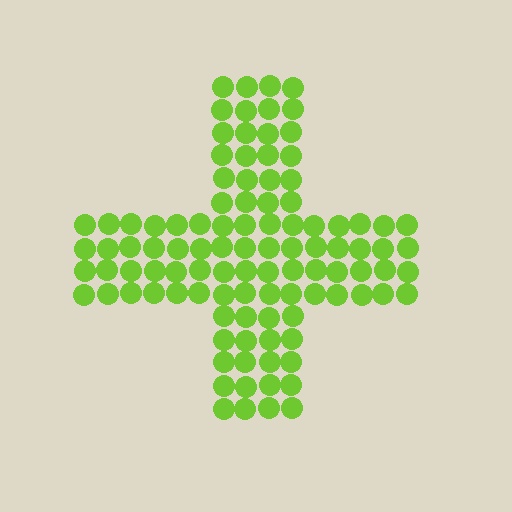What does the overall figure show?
The overall figure shows a cross.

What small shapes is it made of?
It is made of small circles.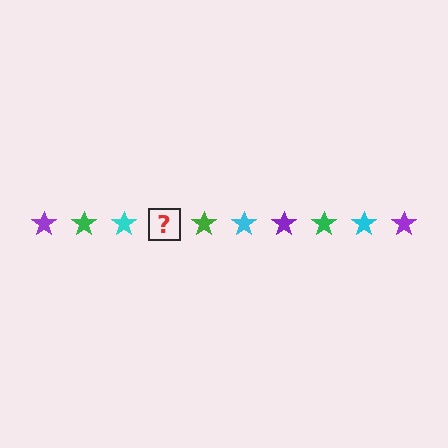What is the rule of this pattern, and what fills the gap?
The rule is that the pattern cycles through purple, green, cyan stars. The gap should be filled with a purple star.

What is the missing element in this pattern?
The missing element is a purple star.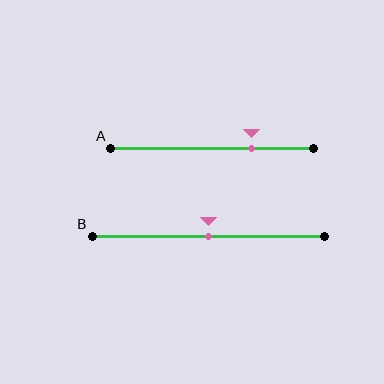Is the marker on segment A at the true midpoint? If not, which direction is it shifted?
No, the marker on segment A is shifted to the right by about 19% of the segment length.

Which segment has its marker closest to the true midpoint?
Segment B has its marker closest to the true midpoint.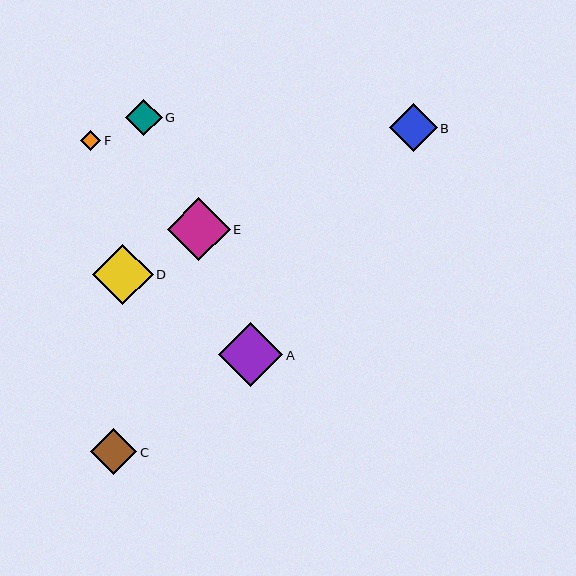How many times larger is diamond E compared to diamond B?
Diamond E is approximately 1.3 times the size of diamond B.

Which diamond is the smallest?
Diamond F is the smallest with a size of approximately 20 pixels.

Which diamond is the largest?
Diamond A is the largest with a size of approximately 65 pixels.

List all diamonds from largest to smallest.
From largest to smallest: A, E, D, B, C, G, F.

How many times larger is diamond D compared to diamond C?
Diamond D is approximately 1.3 times the size of diamond C.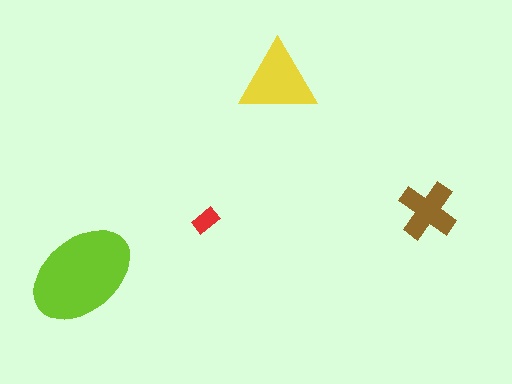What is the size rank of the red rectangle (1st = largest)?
4th.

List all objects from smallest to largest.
The red rectangle, the brown cross, the yellow triangle, the lime ellipse.